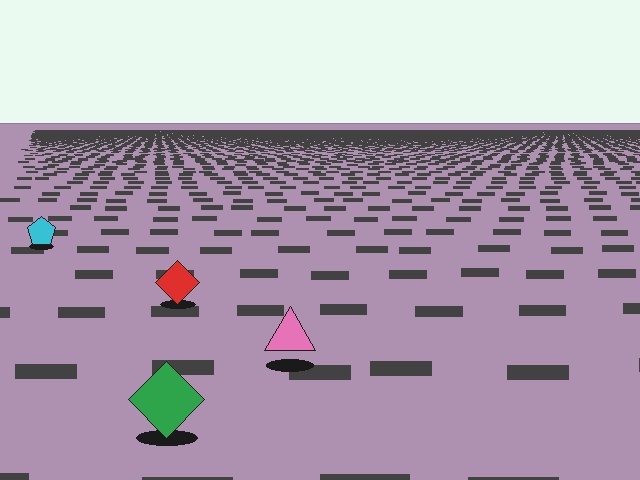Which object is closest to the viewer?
The green diamond is closest. The texture marks near it are larger and more spread out.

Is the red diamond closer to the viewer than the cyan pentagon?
Yes. The red diamond is closer — you can tell from the texture gradient: the ground texture is coarser near it.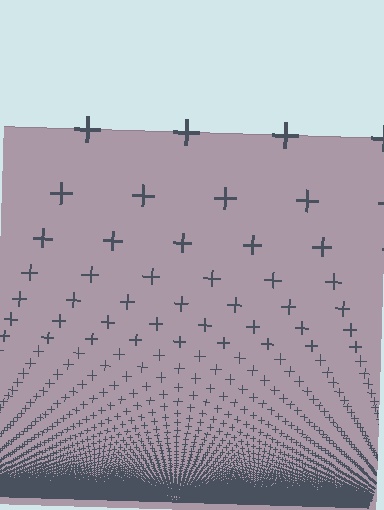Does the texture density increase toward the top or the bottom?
Density increases toward the bottom.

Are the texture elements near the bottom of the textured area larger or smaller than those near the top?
Smaller. The gradient is inverted — elements near the bottom are smaller and denser.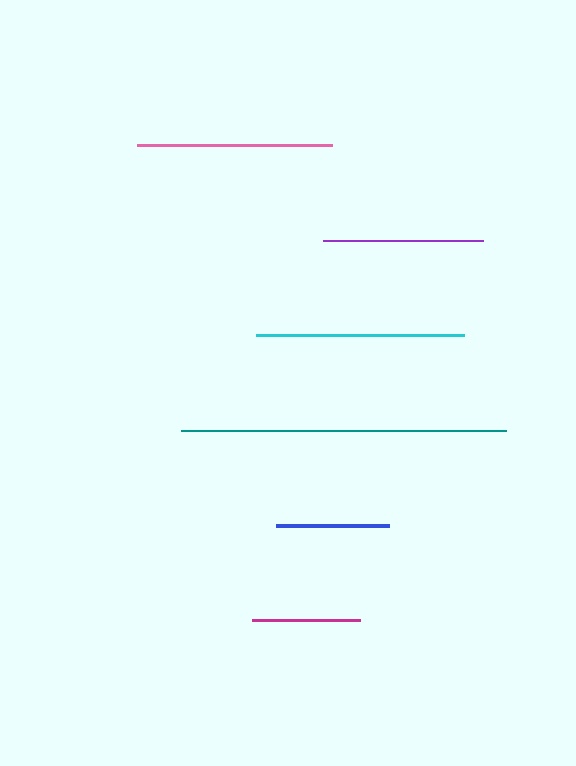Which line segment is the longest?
The teal line is the longest at approximately 325 pixels.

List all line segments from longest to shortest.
From longest to shortest: teal, cyan, pink, purple, blue, magenta.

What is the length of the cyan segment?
The cyan segment is approximately 208 pixels long.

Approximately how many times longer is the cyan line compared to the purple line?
The cyan line is approximately 1.3 times the length of the purple line.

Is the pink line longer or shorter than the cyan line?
The cyan line is longer than the pink line.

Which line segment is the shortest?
The magenta line is the shortest at approximately 108 pixels.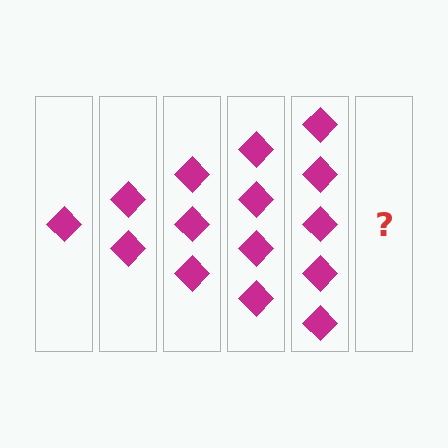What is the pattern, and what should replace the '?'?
The pattern is that each step adds one more diamond. The '?' should be 6 diamonds.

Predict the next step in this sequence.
The next step is 6 diamonds.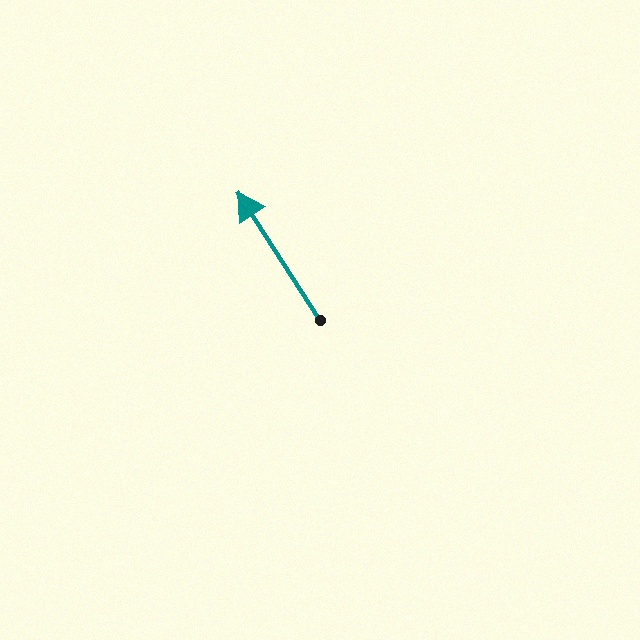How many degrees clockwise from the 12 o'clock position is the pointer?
Approximately 327 degrees.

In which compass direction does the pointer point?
Northwest.